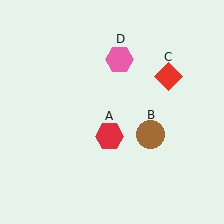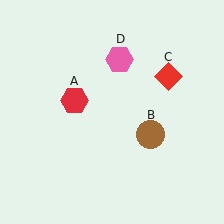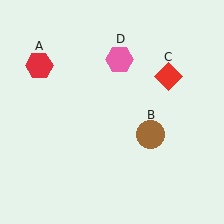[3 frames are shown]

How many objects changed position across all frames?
1 object changed position: red hexagon (object A).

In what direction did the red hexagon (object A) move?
The red hexagon (object A) moved up and to the left.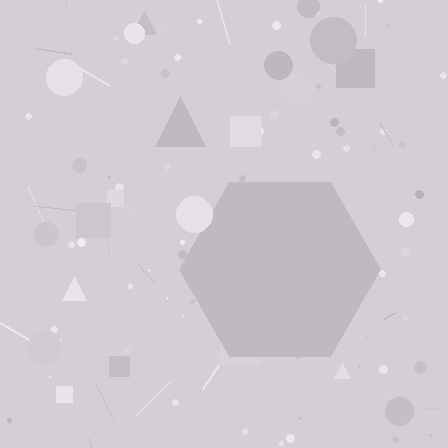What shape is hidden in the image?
A hexagon is hidden in the image.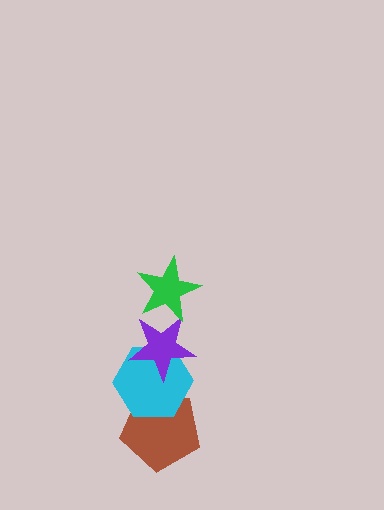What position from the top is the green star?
The green star is 1st from the top.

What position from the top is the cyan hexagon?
The cyan hexagon is 3rd from the top.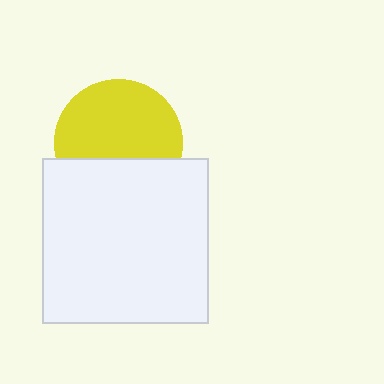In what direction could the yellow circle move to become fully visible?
The yellow circle could move up. That would shift it out from behind the white square entirely.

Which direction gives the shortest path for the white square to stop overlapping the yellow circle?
Moving down gives the shortest separation.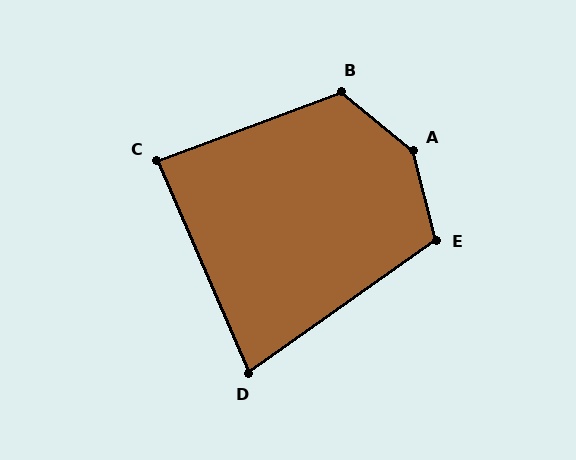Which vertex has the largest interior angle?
A, at approximately 144 degrees.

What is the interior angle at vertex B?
Approximately 120 degrees (obtuse).